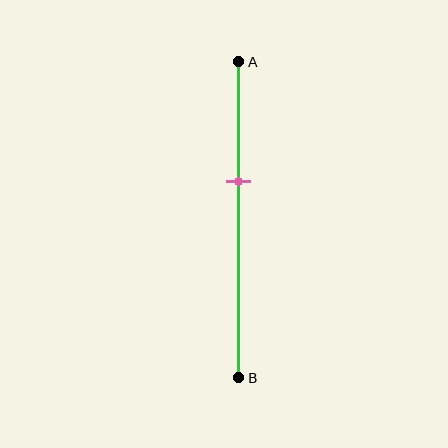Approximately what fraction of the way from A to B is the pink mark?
The pink mark is approximately 40% of the way from A to B.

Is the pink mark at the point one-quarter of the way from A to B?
No, the mark is at about 40% from A, not at the 25% one-quarter point.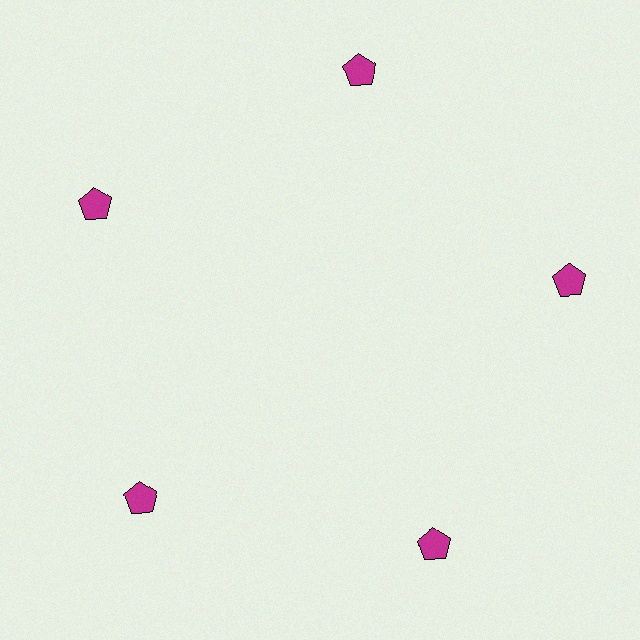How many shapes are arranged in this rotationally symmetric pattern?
There are 5 shapes, arranged in 5 groups of 1.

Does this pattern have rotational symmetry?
Yes, this pattern has 5-fold rotational symmetry. It looks the same after rotating 72 degrees around the center.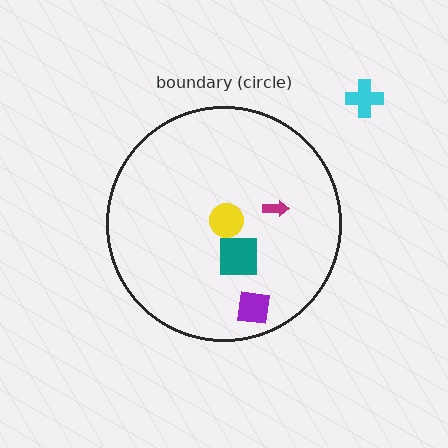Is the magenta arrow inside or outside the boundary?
Inside.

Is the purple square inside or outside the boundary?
Inside.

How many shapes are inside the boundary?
4 inside, 1 outside.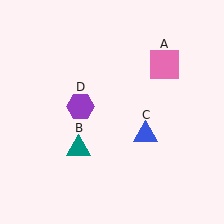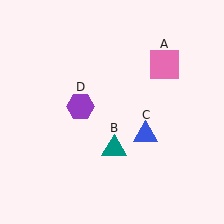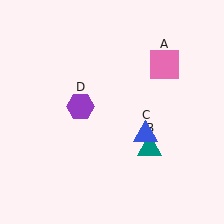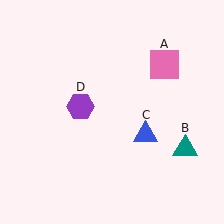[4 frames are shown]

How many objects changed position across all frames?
1 object changed position: teal triangle (object B).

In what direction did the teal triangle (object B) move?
The teal triangle (object B) moved right.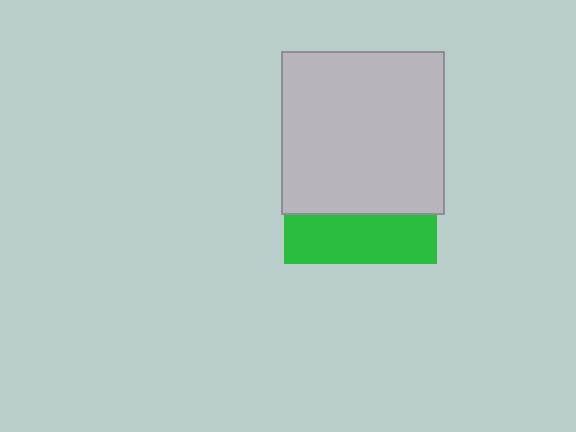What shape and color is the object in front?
The object in front is a light gray square.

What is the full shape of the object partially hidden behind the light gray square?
The partially hidden object is a green square.